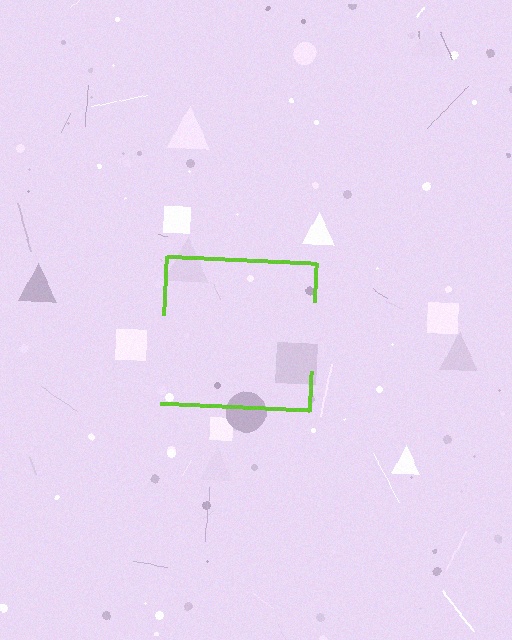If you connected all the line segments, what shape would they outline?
They would outline a square.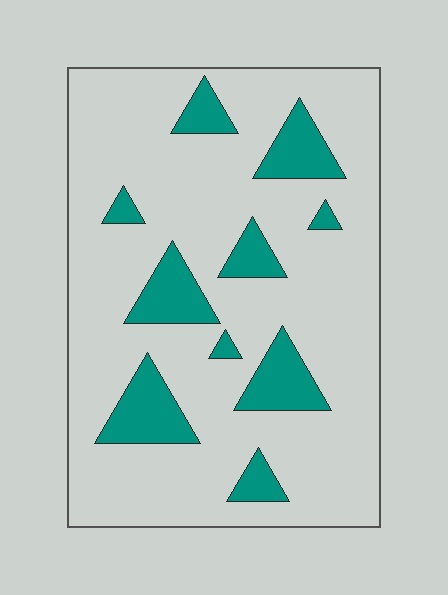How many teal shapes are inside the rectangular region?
10.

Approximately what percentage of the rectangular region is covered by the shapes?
Approximately 20%.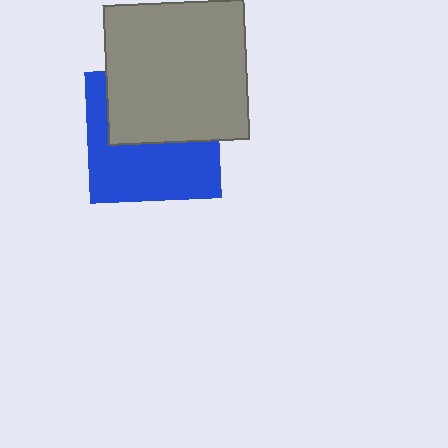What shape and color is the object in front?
The object in front is a gray square.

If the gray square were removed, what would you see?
You would see the complete blue square.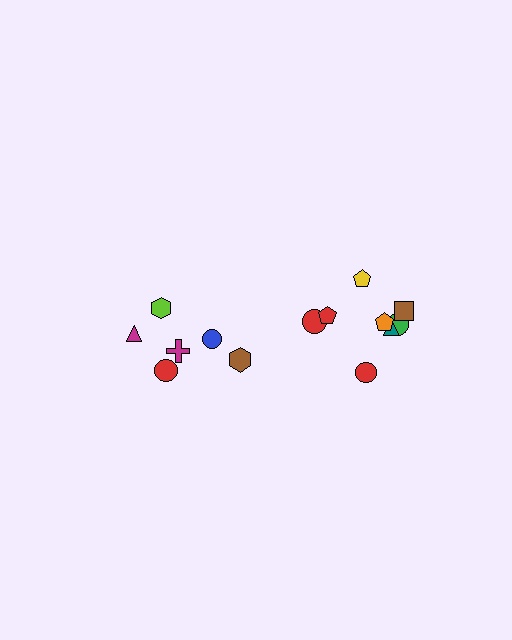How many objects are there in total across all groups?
There are 14 objects.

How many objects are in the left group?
There are 6 objects.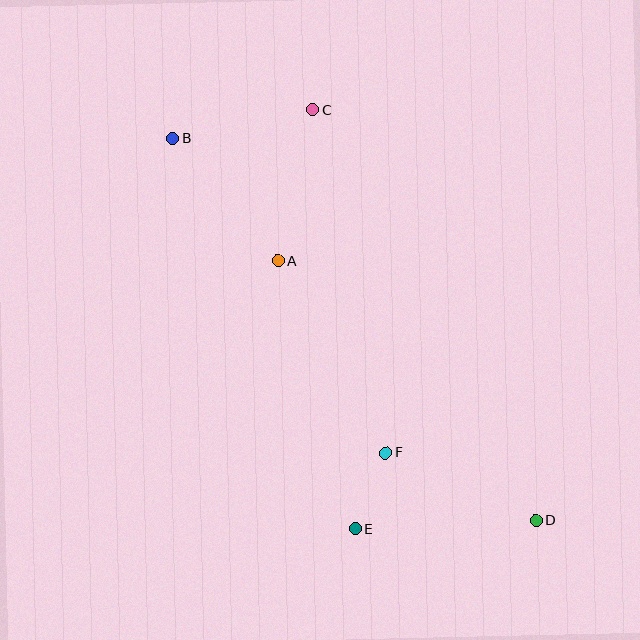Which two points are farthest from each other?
Points B and D are farthest from each other.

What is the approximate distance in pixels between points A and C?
The distance between A and C is approximately 155 pixels.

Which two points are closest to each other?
Points E and F are closest to each other.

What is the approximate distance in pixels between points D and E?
The distance between D and E is approximately 181 pixels.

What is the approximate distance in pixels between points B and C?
The distance between B and C is approximately 144 pixels.